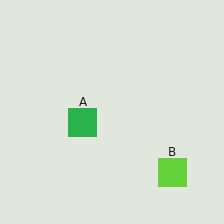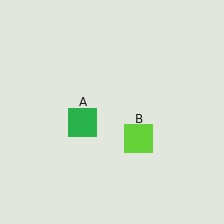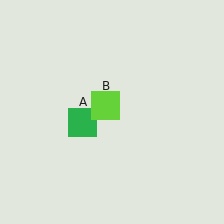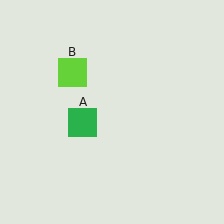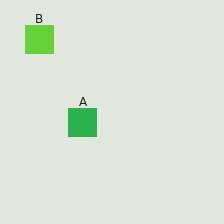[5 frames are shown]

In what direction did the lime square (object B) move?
The lime square (object B) moved up and to the left.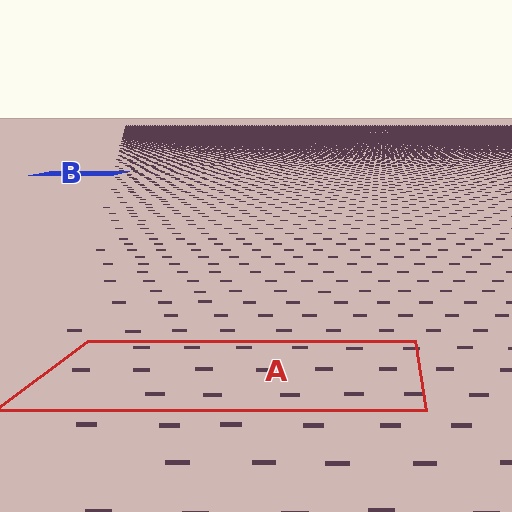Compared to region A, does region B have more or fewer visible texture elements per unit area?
Region B has more texture elements per unit area — they are packed more densely because it is farther away.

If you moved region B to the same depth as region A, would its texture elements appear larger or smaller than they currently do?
They would appear larger. At a closer depth, the same texture elements are projected at a bigger on-screen size.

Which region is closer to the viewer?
Region A is closer. The texture elements there are larger and more spread out.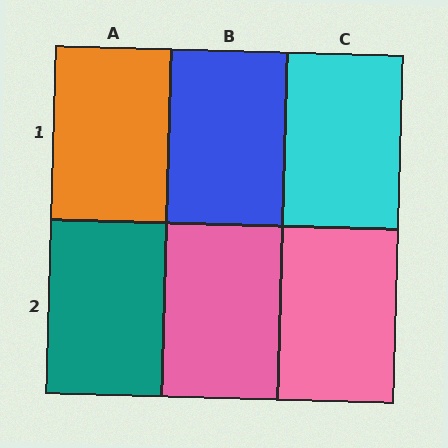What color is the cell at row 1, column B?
Blue.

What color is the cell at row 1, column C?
Cyan.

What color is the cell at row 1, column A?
Orange.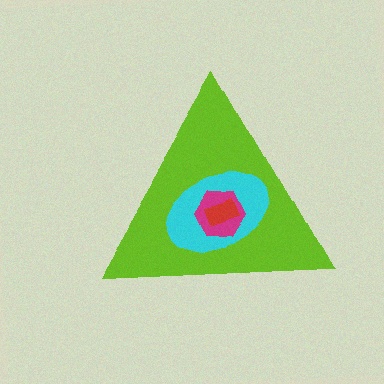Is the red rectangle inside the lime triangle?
Yes.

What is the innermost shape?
The red rectangle.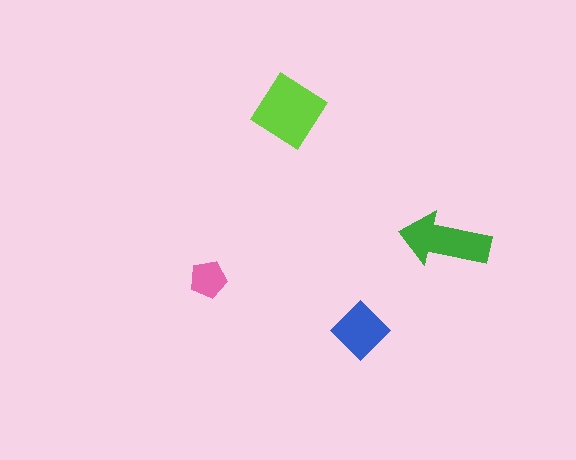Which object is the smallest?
The pink pentagon.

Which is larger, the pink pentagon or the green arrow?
The green arrow.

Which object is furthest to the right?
The green arrow is rightmost.